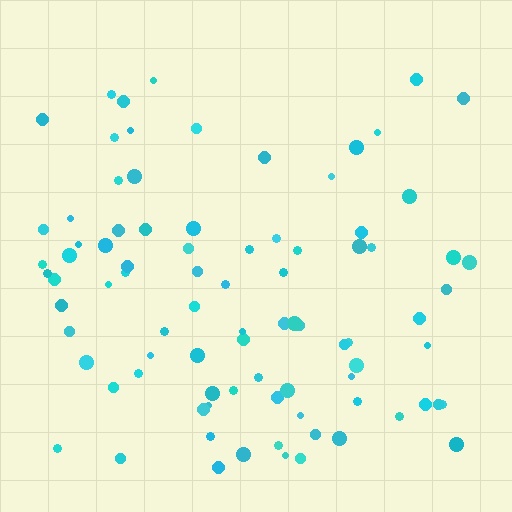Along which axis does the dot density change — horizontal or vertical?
Vertical.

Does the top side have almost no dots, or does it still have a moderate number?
Still a moderate number, just noticeably fewer than the bottom.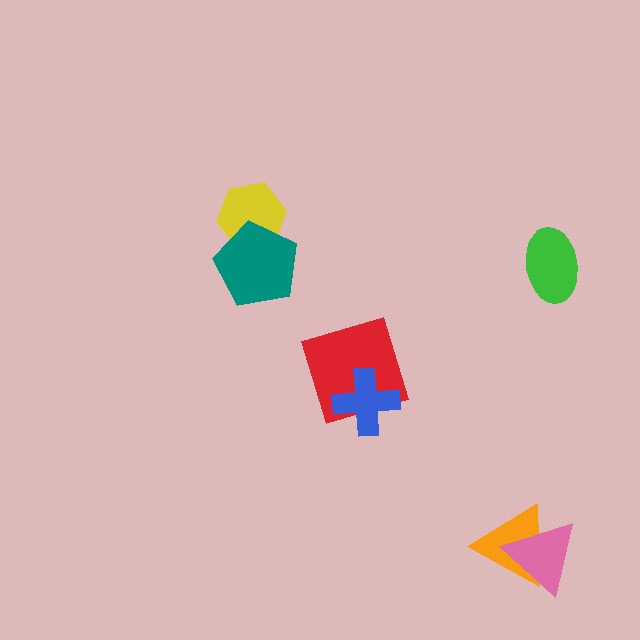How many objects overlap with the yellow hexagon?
1 object overlaps with the yellow hexagon.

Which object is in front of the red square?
The blue cross is in front of the red square.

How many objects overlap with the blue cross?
1 object overlaps with the blue cross.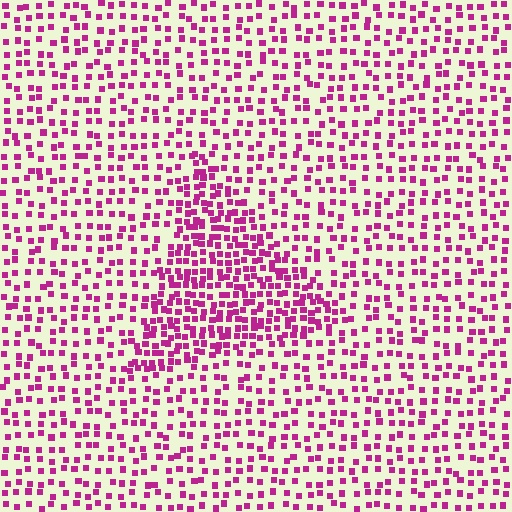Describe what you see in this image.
The image contains small magenta elements arranged at two different densities. A triangle-shaped region is visible where the elements are more densely packed than the surrounding area.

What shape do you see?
I see a triangle.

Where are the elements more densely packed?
The elements are more densely packed inside the triangle boundary.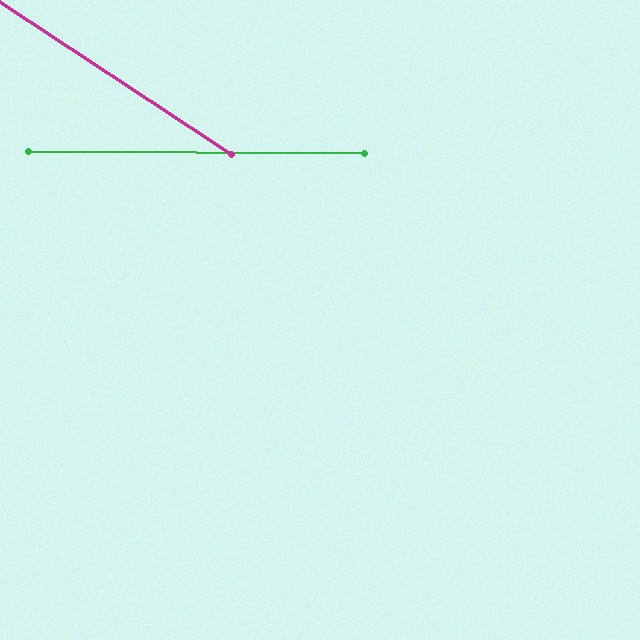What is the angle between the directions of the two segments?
Approximately 33 degrees.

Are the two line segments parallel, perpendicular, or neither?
Neither parallel nor perpendicular — they differ by about 33°.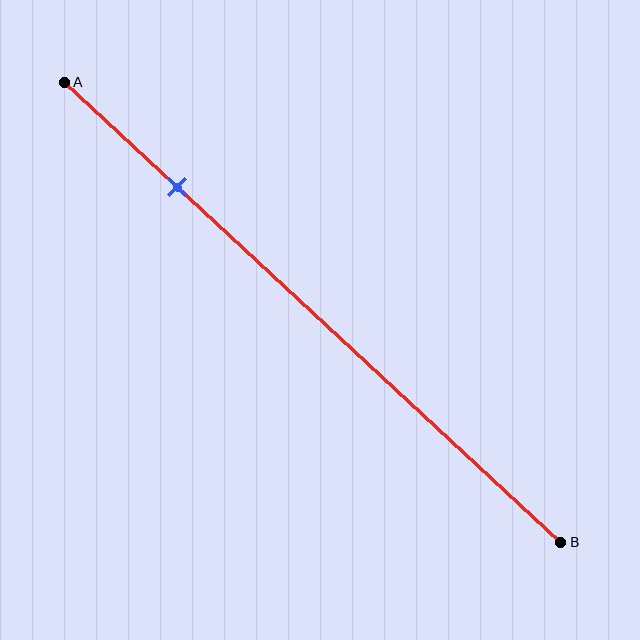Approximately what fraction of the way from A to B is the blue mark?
The blue mark is approximately 25% of the way from A to B.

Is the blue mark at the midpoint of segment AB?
No, the mark is at about 25% from A, not at the 50% midpoint.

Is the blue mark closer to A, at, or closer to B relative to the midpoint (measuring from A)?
The blue mark is closer to point A than the midpoint of segment AB.